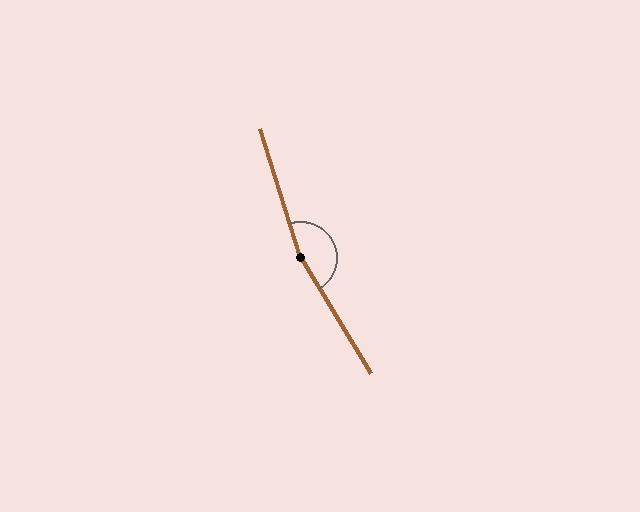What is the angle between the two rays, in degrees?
Approximately 166 degrees.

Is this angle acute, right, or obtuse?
It is obtuse.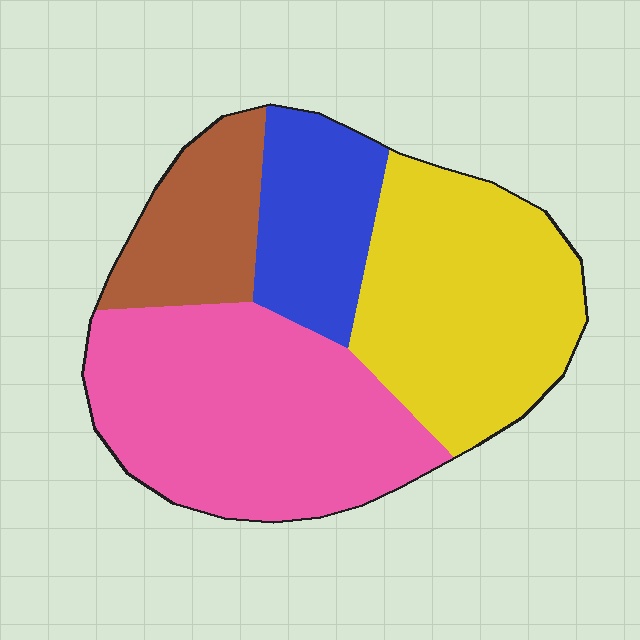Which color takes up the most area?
Pink, at roughly 40%.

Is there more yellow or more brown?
Yellow.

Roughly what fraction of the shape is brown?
Brown covers 14% of the shape.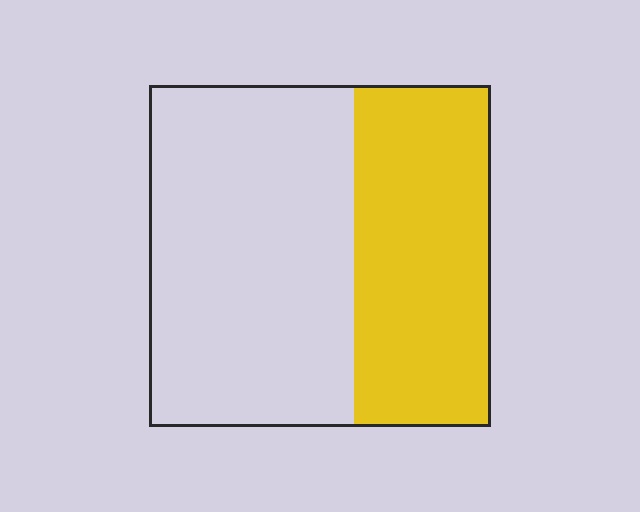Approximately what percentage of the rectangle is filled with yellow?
Approximately 40%.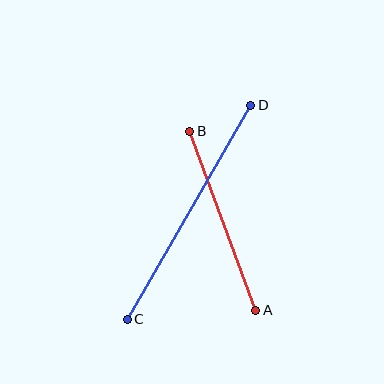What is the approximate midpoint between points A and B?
The midpoint is at approximately (223, 221) pixels.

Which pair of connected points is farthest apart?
Points C and D are farthest apart.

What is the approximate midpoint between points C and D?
The midpoint is at approximately (189, 212) pixels.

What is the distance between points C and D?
The distance is approximately 247 pixels.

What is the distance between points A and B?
The distance is approximately 191 pixels.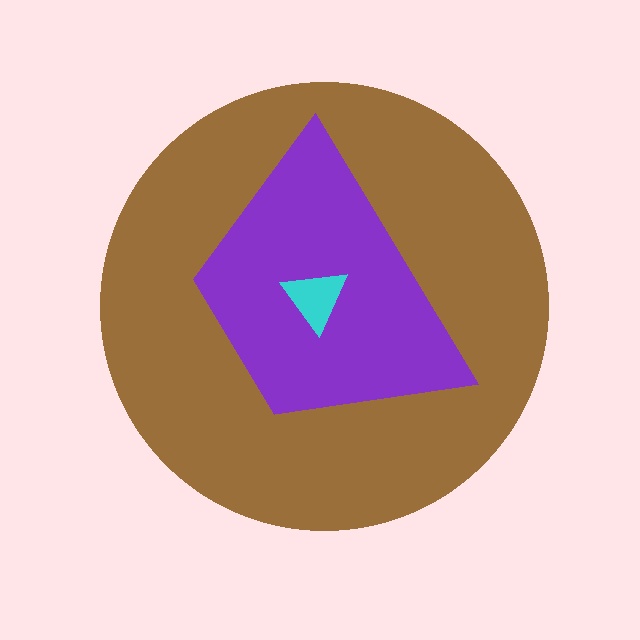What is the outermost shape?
The brown circle.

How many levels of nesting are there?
3.